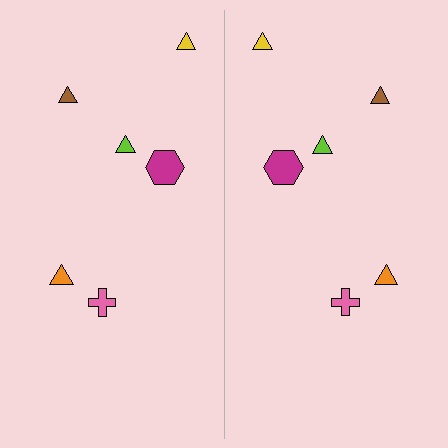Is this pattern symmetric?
Yes, this pattern has bilateral (reflection) symmetry.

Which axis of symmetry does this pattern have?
The pattern has a vertical axis of symmetry running through the center of the image.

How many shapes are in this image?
There are 12 shapes in this image.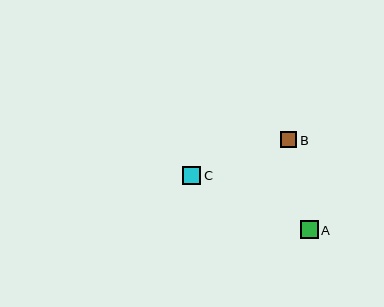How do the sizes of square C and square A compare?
Square C and square A are approximately the same size.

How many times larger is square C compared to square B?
Square C is approximately 1.1 times the size of square B.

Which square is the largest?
Square C is the largest with a size of approximately 18 pixels.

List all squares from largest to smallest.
From largest to smallest: C, A, B.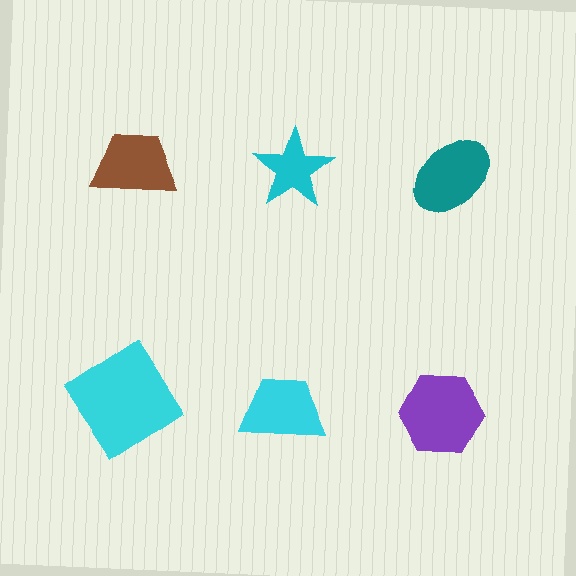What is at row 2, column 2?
A cyan trapezoid.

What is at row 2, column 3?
A purple hexagon.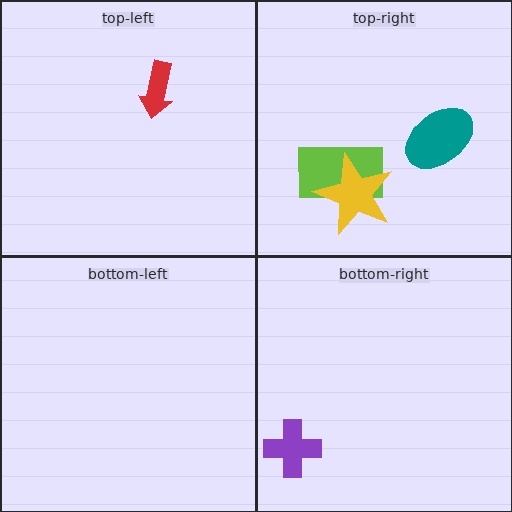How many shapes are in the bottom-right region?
1.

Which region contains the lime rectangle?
The top-right region.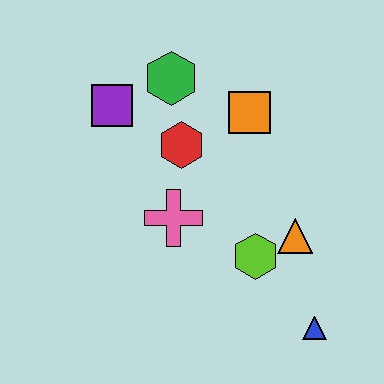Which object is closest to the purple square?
The green hexagon is closest to the purple square.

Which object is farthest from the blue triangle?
The purple square is farthest from the blue triangle.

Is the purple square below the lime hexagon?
No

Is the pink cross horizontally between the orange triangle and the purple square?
Yes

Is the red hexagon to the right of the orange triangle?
No